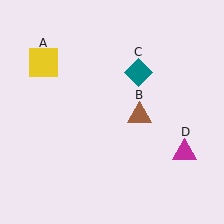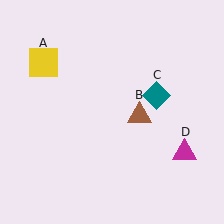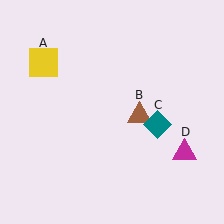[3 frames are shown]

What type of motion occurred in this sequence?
The teal diamond (object C) rotated clockwise around the center of the scene.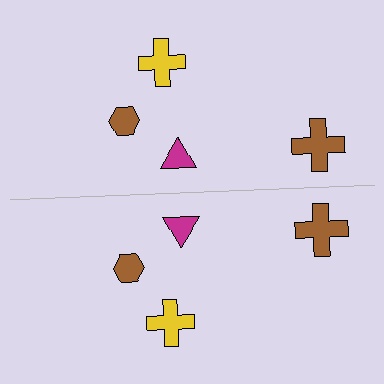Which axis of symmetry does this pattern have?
The pattern has a horizontal axis of symmetry running through the center of the image.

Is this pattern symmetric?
Yes, this pattern has bilateral (reflection) symmetry.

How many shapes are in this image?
There are 8 shapes in this image.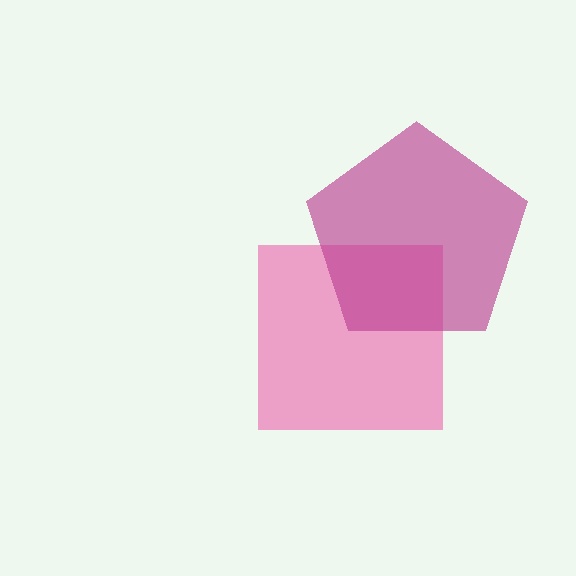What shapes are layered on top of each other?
The layered shapes are: a pink square, a magenta pentagon.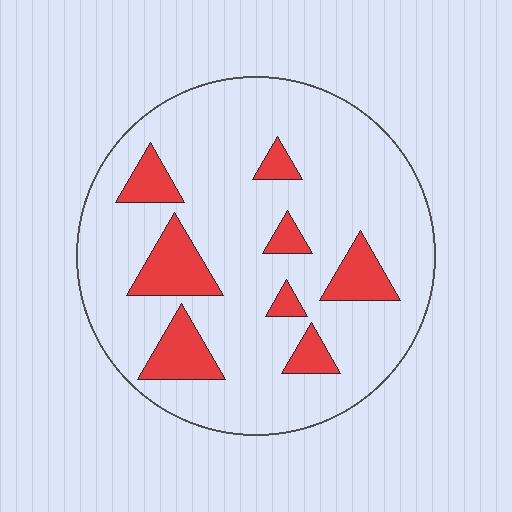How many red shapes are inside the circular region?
8.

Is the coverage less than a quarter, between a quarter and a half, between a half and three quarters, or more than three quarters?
Less than a quarter.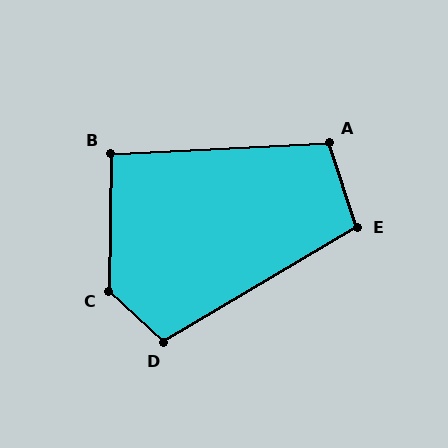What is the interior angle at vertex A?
Approximately 105 degrees (obtuse).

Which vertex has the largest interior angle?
C, at approximately 133 degrees.